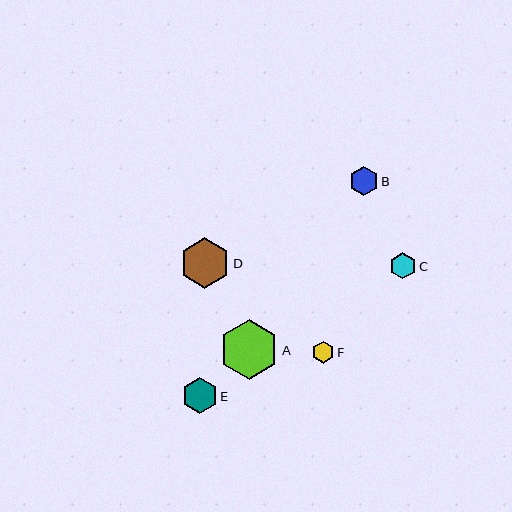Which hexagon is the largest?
Hexagon A is the largest with a size of approximately 59 pixels.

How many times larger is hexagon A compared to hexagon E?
Hexagon A is approximately 1.7 times the size of hexagon E.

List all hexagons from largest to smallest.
From largest to smallest: A, D, E, B, C, F.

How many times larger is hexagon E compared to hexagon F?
Hexagon E is approximately 1.6 times the size of hexagon F.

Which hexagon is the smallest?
Hexagon F is the smallest with a size of approximately 22 pixels.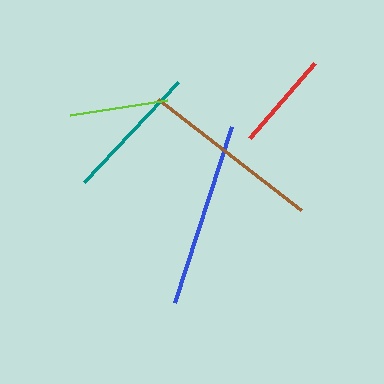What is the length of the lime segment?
The lime segment is approximately 98 pixels long.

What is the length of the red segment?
The red segment is approximately 99 pixels long.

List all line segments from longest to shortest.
From longest to shortest: blue, brown, teal, red, lime.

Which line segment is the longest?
The blue line is the longest at approximately 185 pixels.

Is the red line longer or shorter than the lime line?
The red line is longer than the lime line.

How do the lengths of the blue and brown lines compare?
The blue and brown lines are approximately the same length.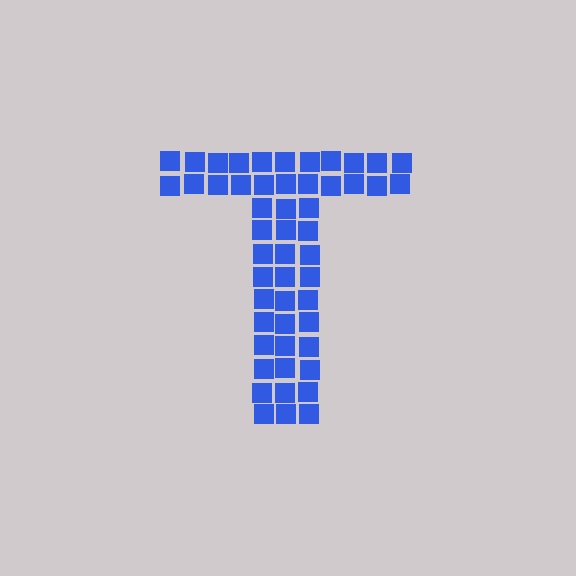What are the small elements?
The small elements are squares.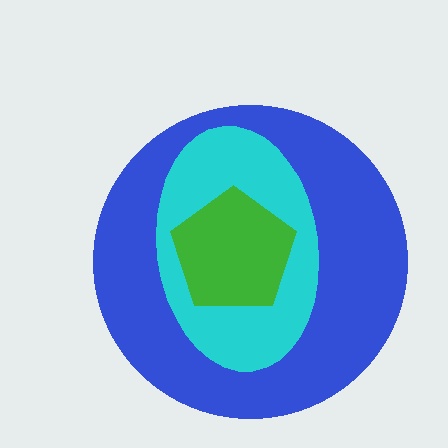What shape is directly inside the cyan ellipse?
The green pentagon.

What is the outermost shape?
The blue circle.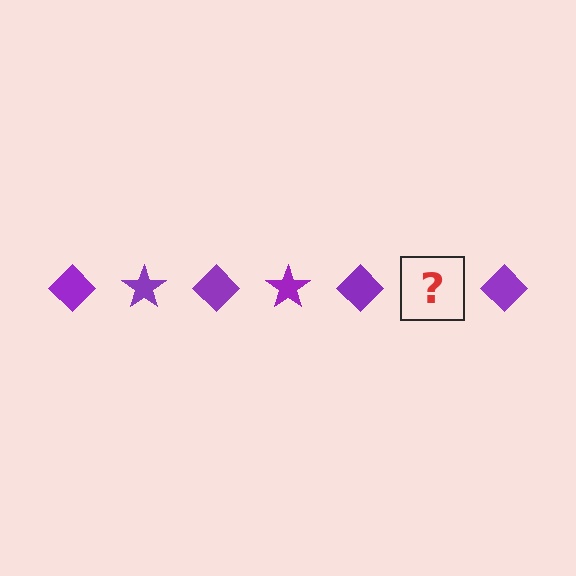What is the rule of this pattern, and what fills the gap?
The rule is that the pattern cycles through diamond, star shapes in purple. The gap should be filled with a purple star.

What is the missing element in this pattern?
The missing element is a purple star.